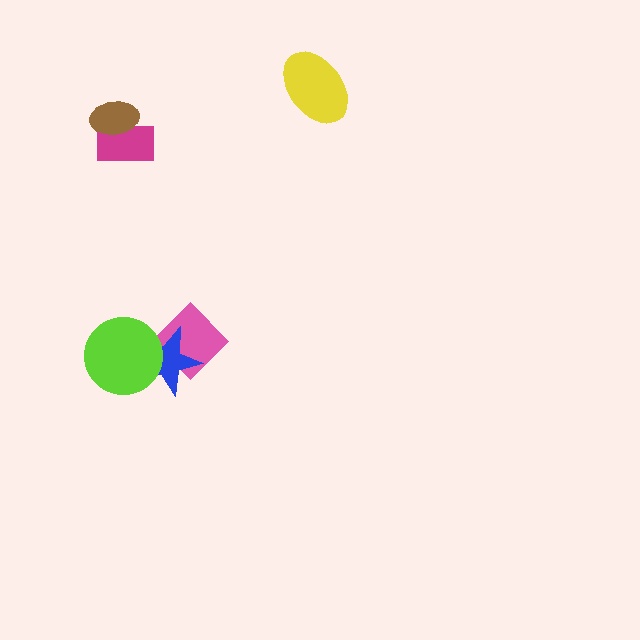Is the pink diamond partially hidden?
Yes, it is partially covered by another shape.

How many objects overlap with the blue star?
2 objects overlap with the blue star.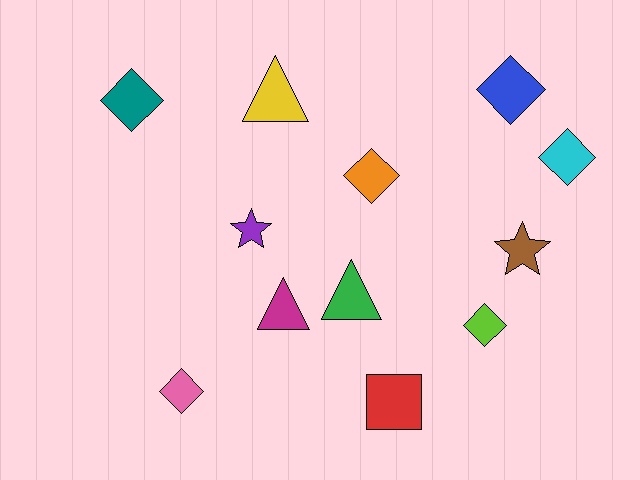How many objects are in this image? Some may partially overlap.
There are 12 objects.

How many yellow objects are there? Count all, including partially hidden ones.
There is 1 yellow object.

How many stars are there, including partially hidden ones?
There are 2 stars.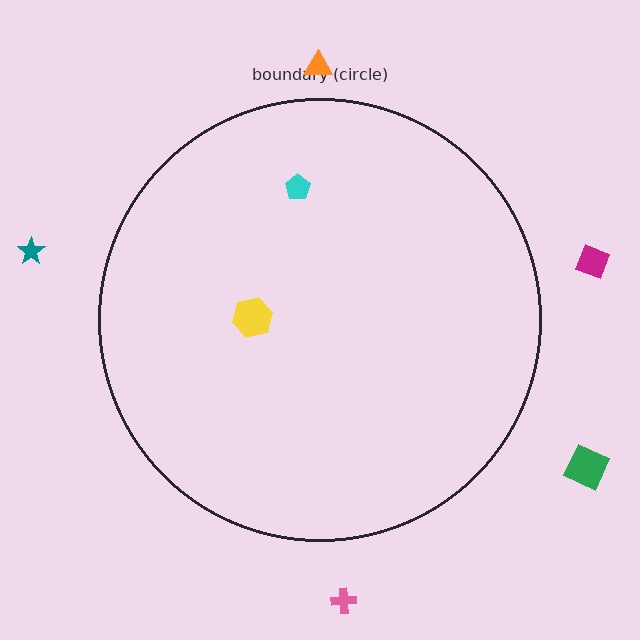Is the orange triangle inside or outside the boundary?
Outside.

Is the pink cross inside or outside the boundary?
Outside.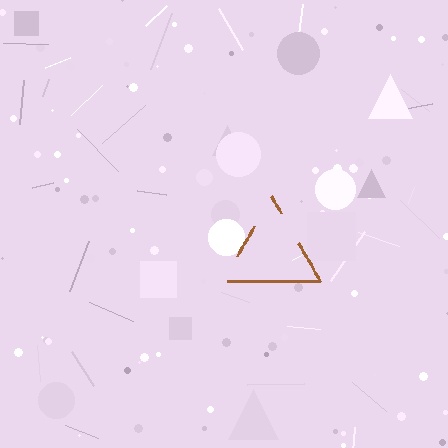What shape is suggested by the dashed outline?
The dashed outline suggests a triangle.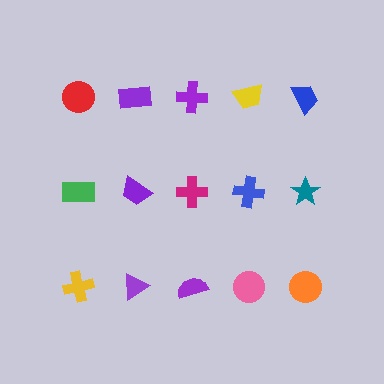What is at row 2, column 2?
A purple trapezoid.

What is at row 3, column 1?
A yellow cross.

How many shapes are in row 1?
5 shapes.